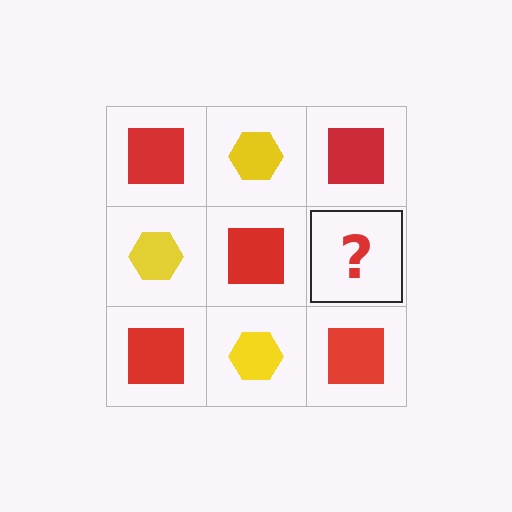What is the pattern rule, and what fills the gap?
The rule is that it alternates red square and yellow hexagon in a checkerboard pattern. The gap should be filled with a yellow hexagon.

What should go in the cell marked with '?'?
The missing cell should contain a yellow hexagon.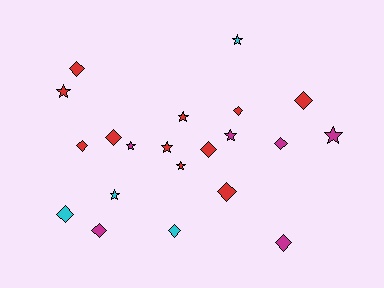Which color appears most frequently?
Red, with 11 objects.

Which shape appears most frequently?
Diamond, with 12 objects.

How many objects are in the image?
There are 21 objects.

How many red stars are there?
There are 4 red stars.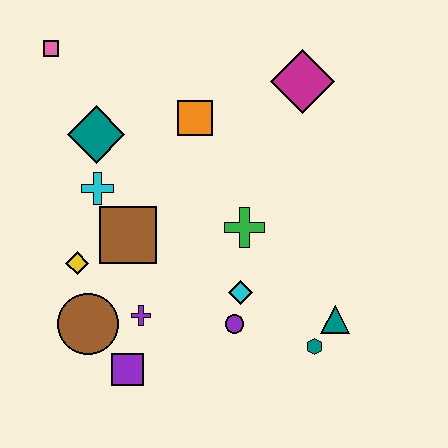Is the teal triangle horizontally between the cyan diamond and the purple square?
No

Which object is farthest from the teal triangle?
The pink square is farthest from the teal triangle.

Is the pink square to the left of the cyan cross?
Yes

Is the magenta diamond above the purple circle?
Yes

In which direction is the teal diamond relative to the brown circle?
The teal diamond is above the brown circle.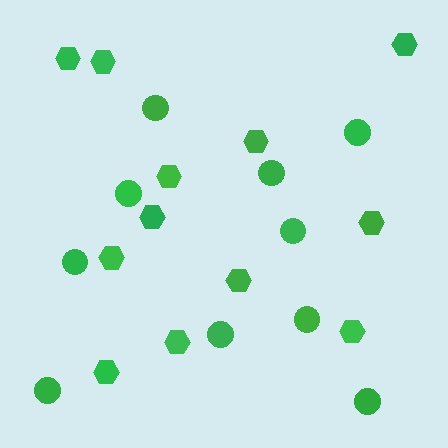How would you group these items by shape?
There are 2 groups: one group of circles (10) and one group of hexagons (12).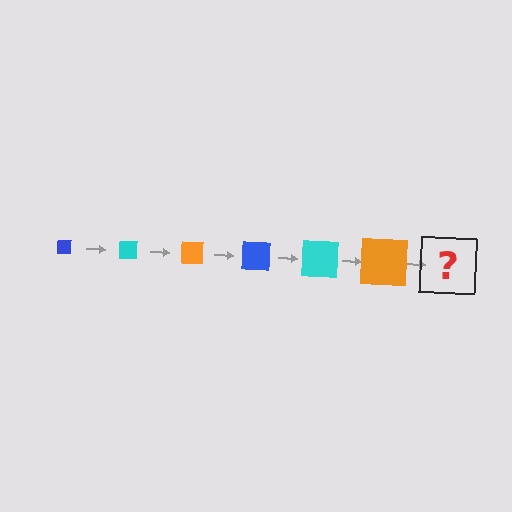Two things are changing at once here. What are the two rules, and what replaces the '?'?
The two rules are that the square grows larger each step and the color cycles through blue, cyan, and orange. The '?' should be a blue square, larger than the previous one.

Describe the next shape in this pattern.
It should be a blue square, larger than the previous one.